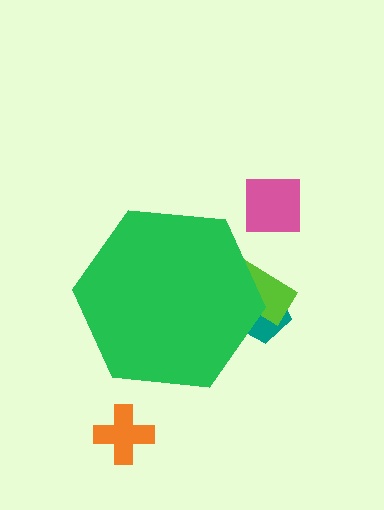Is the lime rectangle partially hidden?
Yes, the lime rectangle is partially hidden behind the green hexagon.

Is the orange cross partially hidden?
No, the orange cross is fully visible.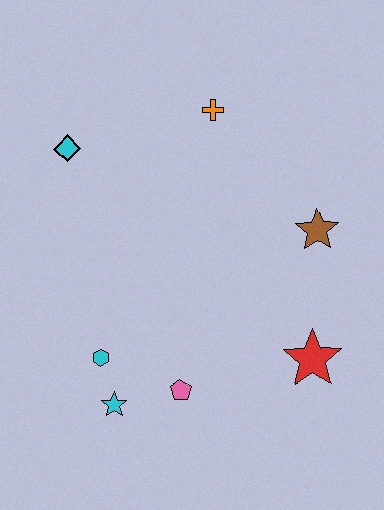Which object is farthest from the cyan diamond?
The red star is farthest from the cyan diamond.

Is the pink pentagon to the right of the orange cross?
No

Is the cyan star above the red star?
No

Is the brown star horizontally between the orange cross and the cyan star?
No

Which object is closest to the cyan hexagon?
The cyan star is closest to the cyan hexagon.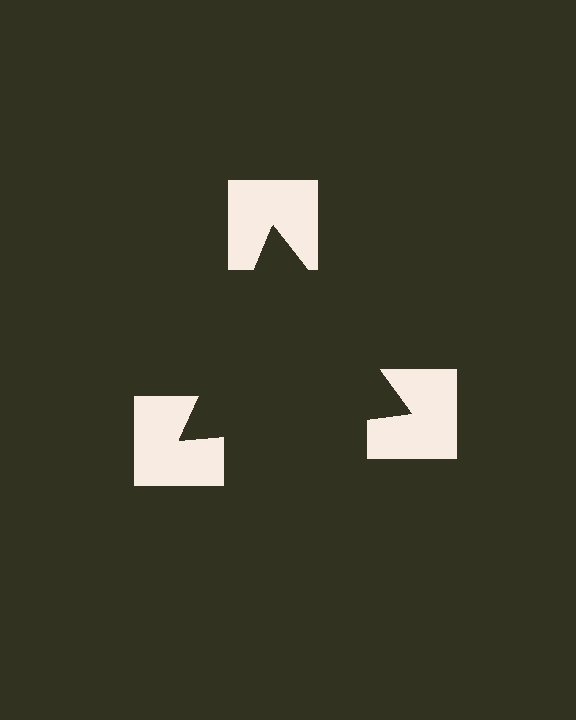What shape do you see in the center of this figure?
An illusory triangle — its edges are inferred from the aligned wedge cuts in the notched squares, not physically drawn.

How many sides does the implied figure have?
3 sides.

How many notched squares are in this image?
There are 3 — one at each vertex of the illusory triangle.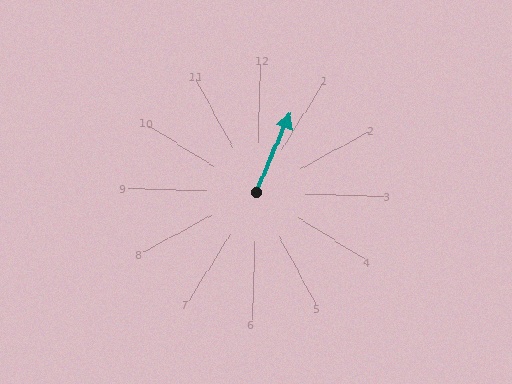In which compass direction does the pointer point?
North.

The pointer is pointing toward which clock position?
Roughly 1 o'clock.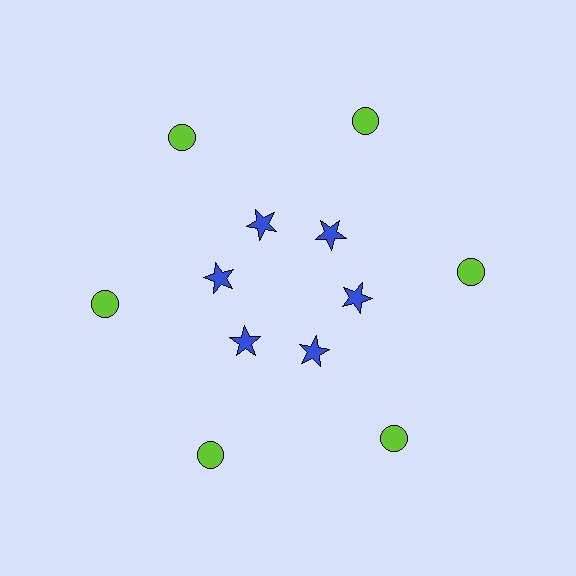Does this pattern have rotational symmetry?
Yes, this pattern has 6-fold rotational symmetry. It looks the same after rotating 60 degrees around the center.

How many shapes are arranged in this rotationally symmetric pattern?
There are 12 shapes, arranged in 6 groups of 2.